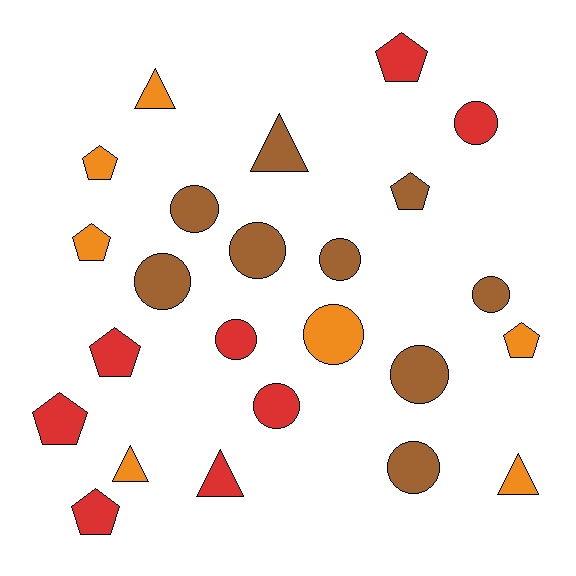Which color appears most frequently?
Brown, with 9 objects.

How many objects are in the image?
There are 24 objects.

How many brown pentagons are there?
There is 1 brown pentagon.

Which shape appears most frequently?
Circle, with 11 objects.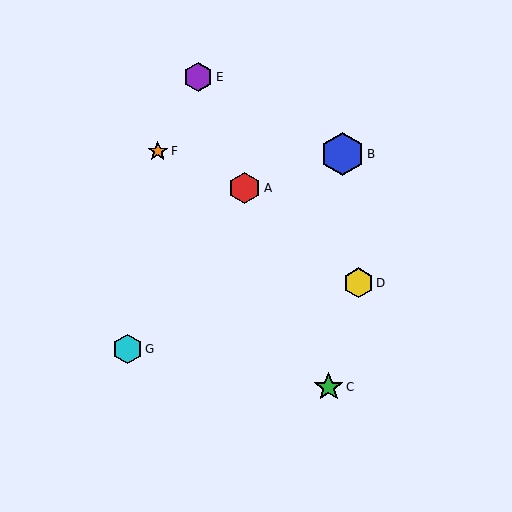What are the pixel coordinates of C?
Object C is at (329, 387).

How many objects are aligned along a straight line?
3 objects (A, C, E) are aligned along a straight line.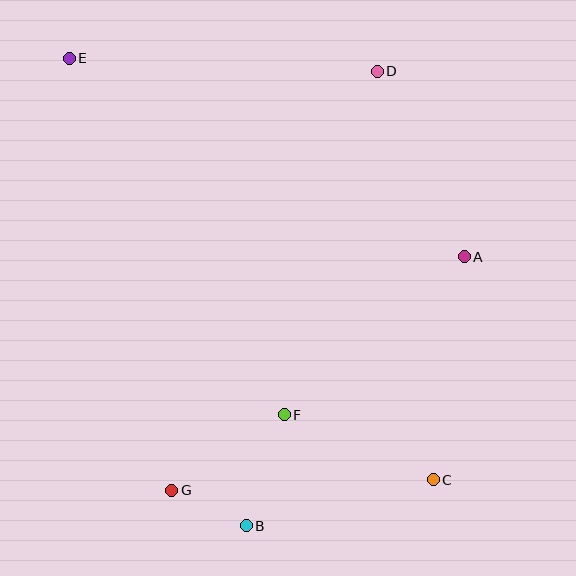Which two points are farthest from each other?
Points C and E are farthest from each other.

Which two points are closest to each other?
Points B and G are closest to each other.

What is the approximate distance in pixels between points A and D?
The distance between A and D is approximately 205 pixels.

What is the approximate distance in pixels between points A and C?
The distance between A and C is approximately 225 pixels.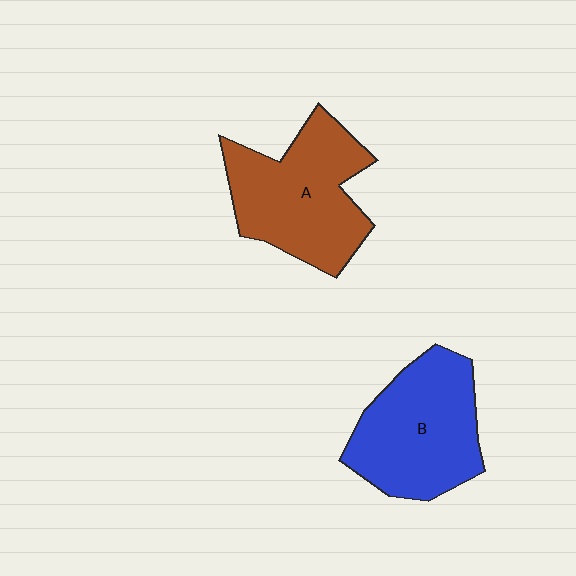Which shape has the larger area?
Shape A (brown).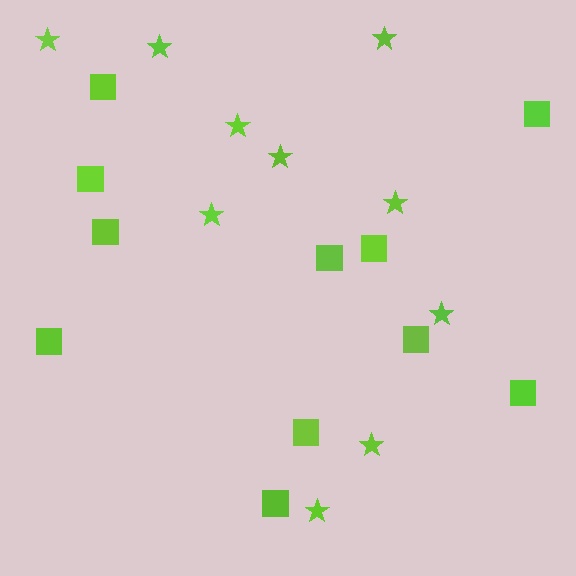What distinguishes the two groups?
There are 2 groups: one group of squares (11) and one group of stars (10).